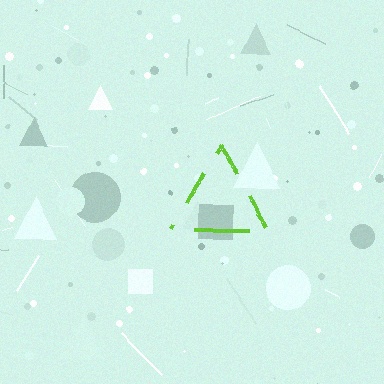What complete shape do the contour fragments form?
The contour fragments form a triangle.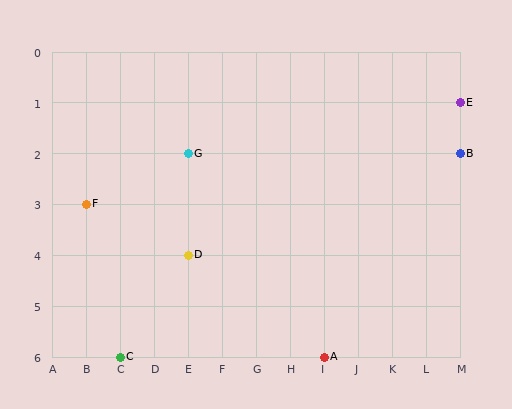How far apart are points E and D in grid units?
Points E and D are 8 columns and 3 rows apart (about 8.5 grid units diagonally).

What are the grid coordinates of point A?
Point A is at grid coordinates (I, 6).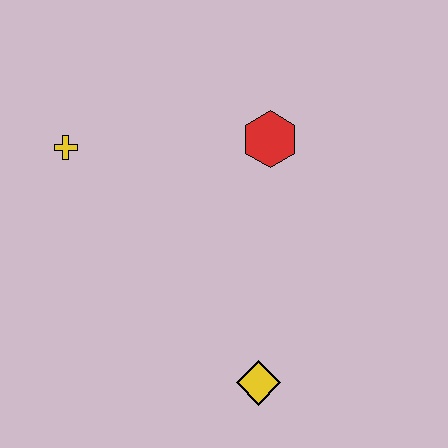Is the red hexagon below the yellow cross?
No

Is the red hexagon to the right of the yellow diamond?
Yes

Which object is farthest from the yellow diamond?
The yellow cross is farthest from the yellow diamond.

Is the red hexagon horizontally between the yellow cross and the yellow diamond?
No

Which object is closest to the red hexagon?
The yellow cross is closest to the red hexagon.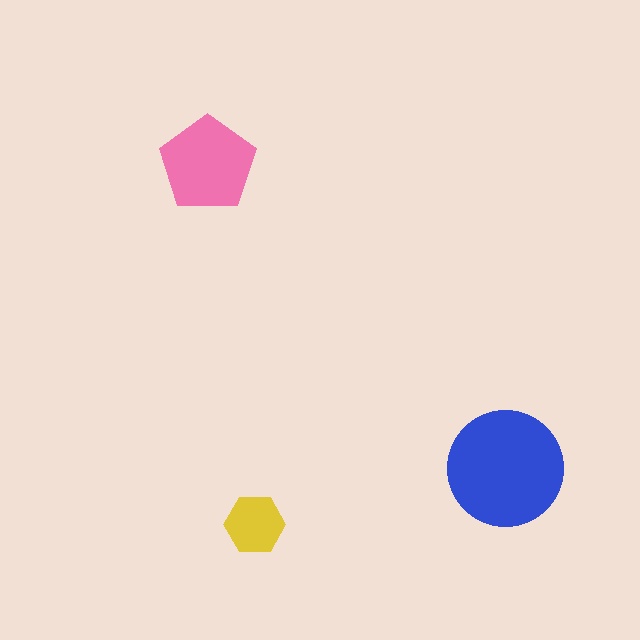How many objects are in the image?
There are 3 objects in the image.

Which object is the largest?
The blue circle.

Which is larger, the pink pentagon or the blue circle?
The blue circle.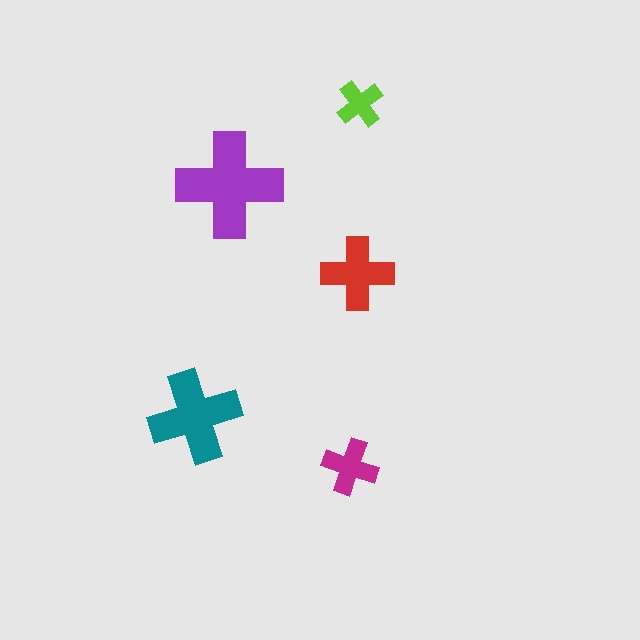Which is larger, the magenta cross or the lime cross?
The magenta one.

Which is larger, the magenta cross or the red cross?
The red one.